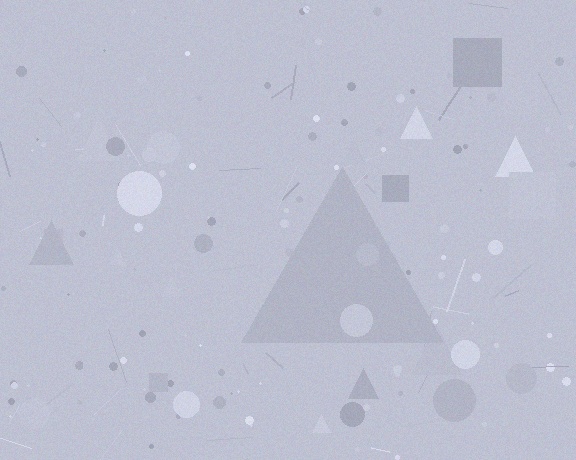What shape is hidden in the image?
A triangle is hidden in the image.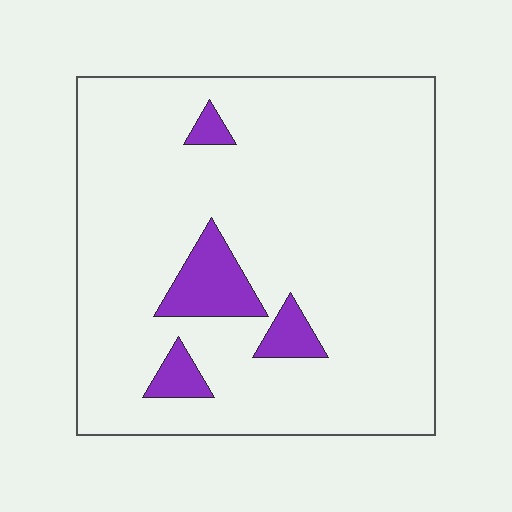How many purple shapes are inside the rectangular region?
4.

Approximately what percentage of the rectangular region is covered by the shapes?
Approximately 10%.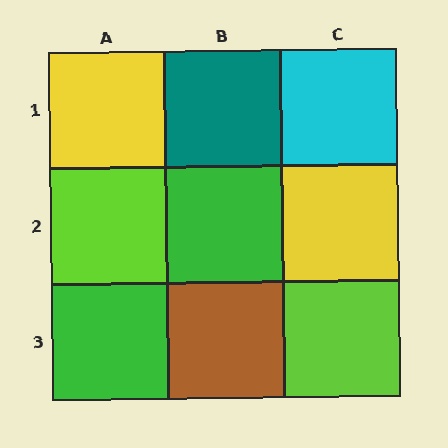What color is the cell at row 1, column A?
Yellow.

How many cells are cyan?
1 cell is cyan.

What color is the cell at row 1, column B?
Teal.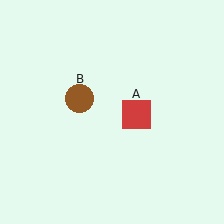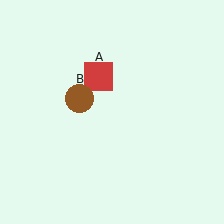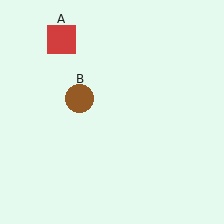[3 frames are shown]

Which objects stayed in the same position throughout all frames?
Brown circle (object B) remained stationary.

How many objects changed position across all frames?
1 object changed position: red square (object A).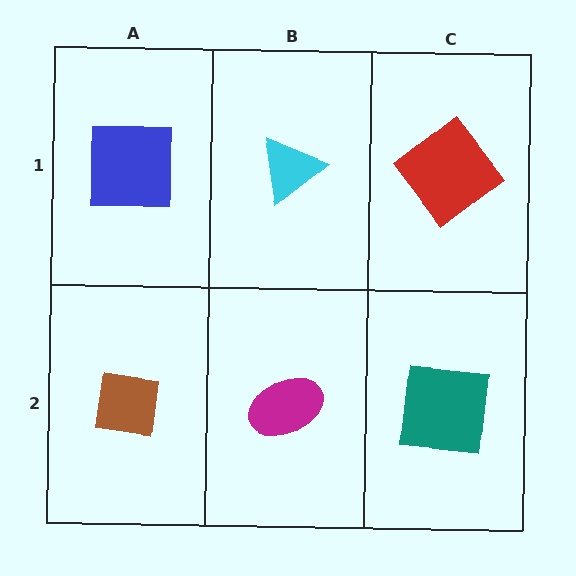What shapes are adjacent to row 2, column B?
A cyan triangle (row 1, column B), a brown square (row 2, column A), a teal square (row 2, column C).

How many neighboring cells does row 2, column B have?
3.